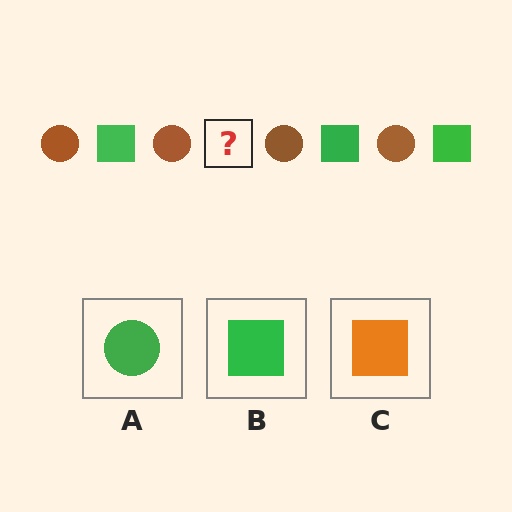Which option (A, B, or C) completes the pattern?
B.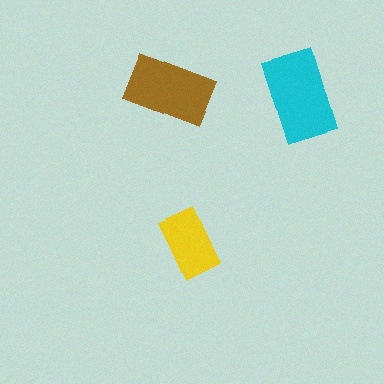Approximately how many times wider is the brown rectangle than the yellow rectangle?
About 1.5 times wider.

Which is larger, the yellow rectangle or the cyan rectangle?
The cyan one.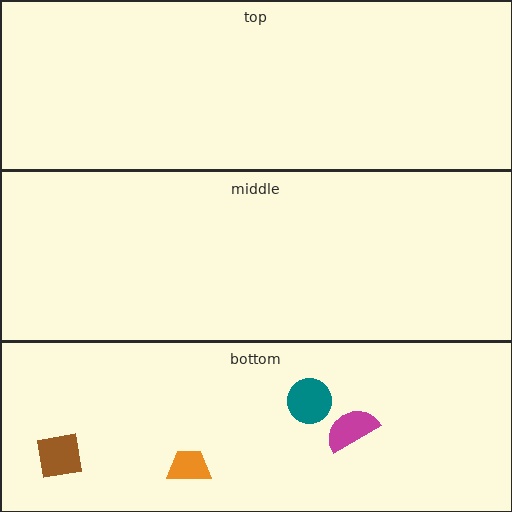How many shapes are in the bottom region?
4.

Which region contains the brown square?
The bottom region.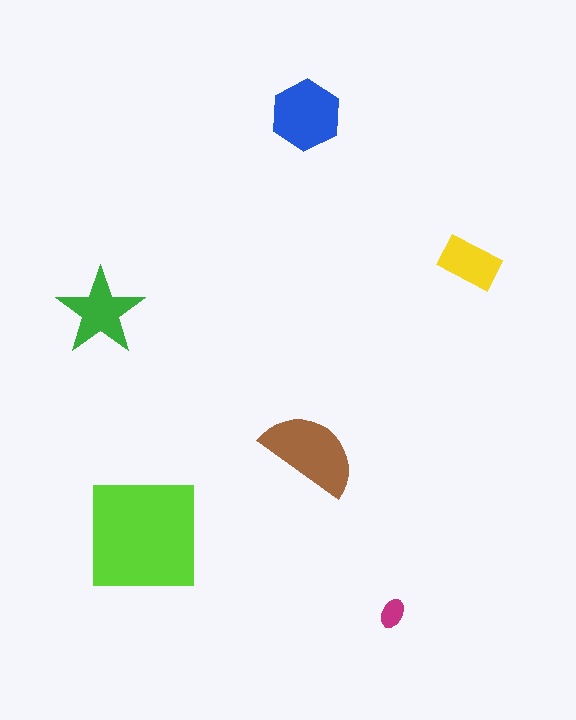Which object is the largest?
The lime square.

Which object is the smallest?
The magenta ellipse.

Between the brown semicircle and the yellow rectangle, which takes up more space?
The brown semicircle.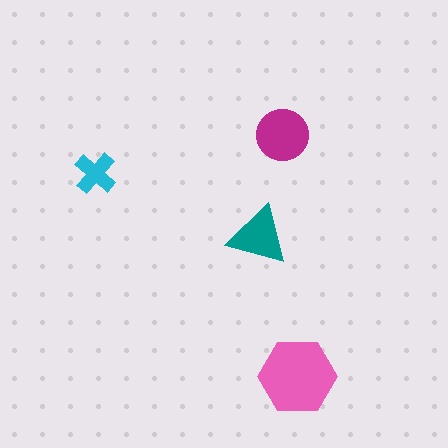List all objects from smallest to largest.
The cyan cross, the teal triangle, the magenta circle, the pink hexagon.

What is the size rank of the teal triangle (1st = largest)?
3rd.